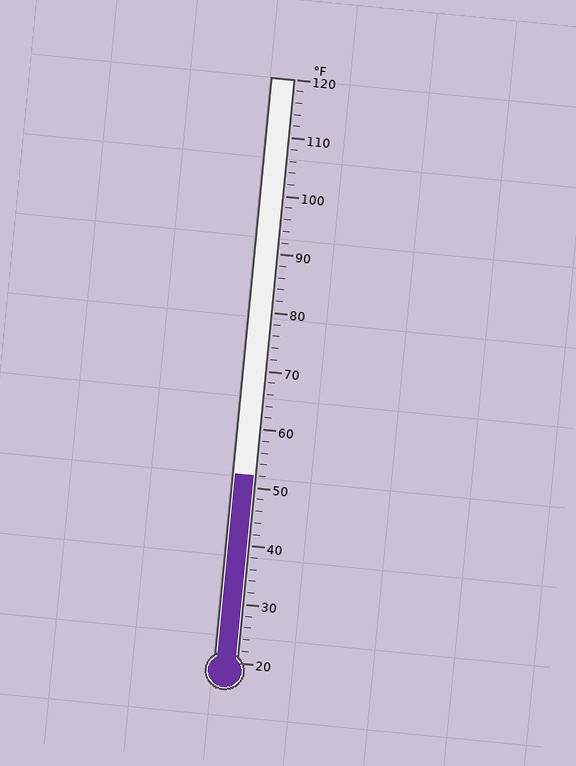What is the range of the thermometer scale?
The thermometer scale ranges from 20°F to 120°F.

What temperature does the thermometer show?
The thermometer shows approximately 52°F.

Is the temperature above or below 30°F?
The temperature is above 30°F.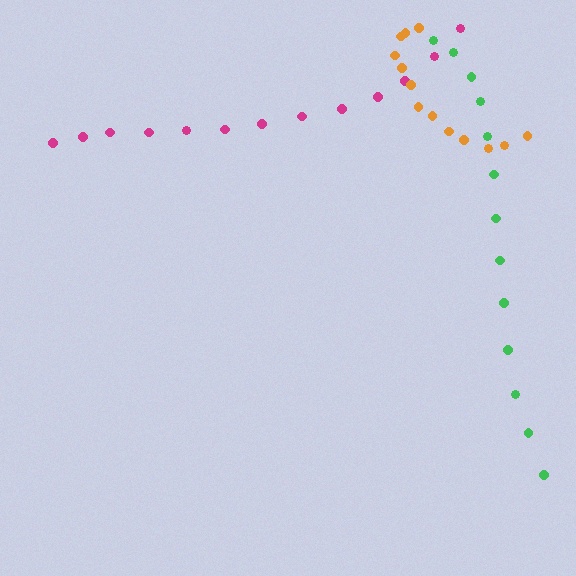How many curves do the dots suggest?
There are 3 distinct paths.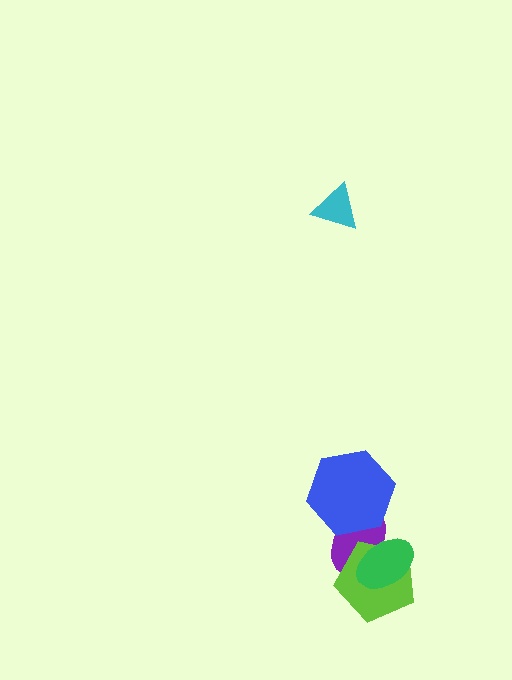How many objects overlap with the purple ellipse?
3 objects overlap with the purple ellipse.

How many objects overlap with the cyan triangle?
0 objects overlap with the cyan triangle.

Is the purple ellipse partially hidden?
Yes, it is partially covered by another shape.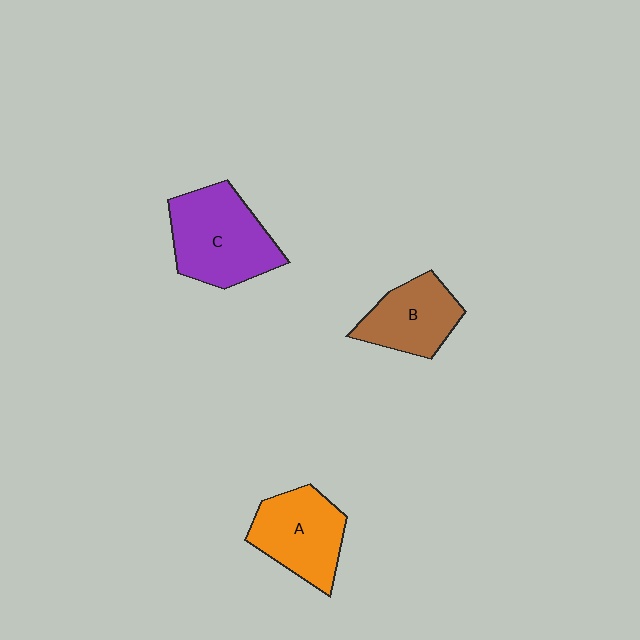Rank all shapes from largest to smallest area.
From largest to smallest: C (purple), A (orange), B (brown).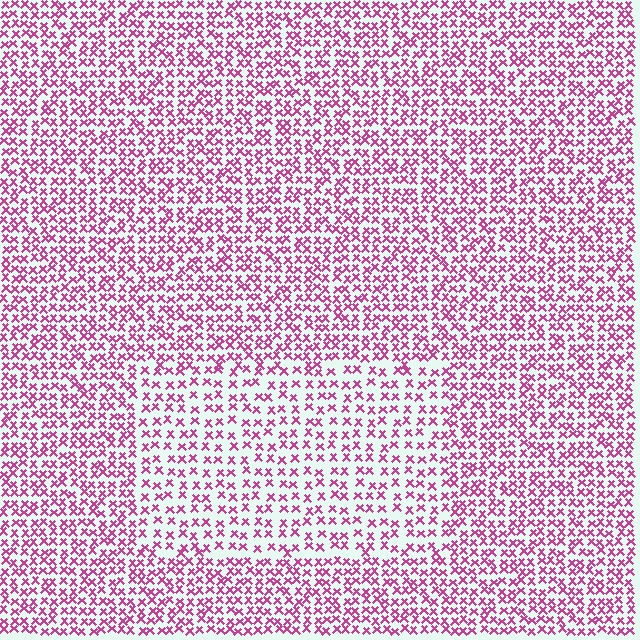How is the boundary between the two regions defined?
The boundary is defined by a change in element density (approximately 1.7x ratio). All elements are the same color, size, and shape.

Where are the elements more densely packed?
The elements are more densely packed outside the rectangle boundary.